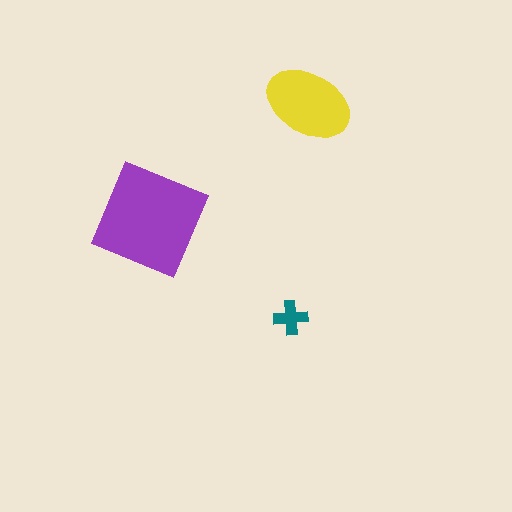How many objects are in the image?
There are 3 objects in the image.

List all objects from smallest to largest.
The teal cross, the yellow ellipse, the purple square.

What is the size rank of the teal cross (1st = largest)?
3rd.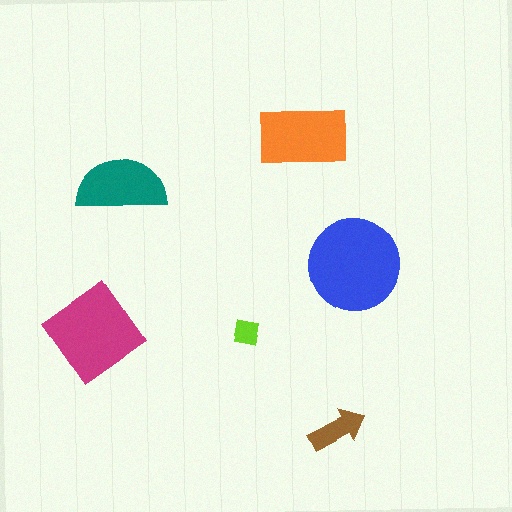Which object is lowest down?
The brown arrow is bottommost.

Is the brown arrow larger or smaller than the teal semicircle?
Smaller.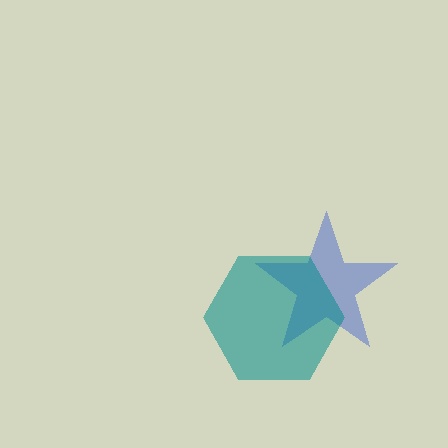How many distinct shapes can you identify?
There are 2 distinct shapes: a blue star, a teal hexagon.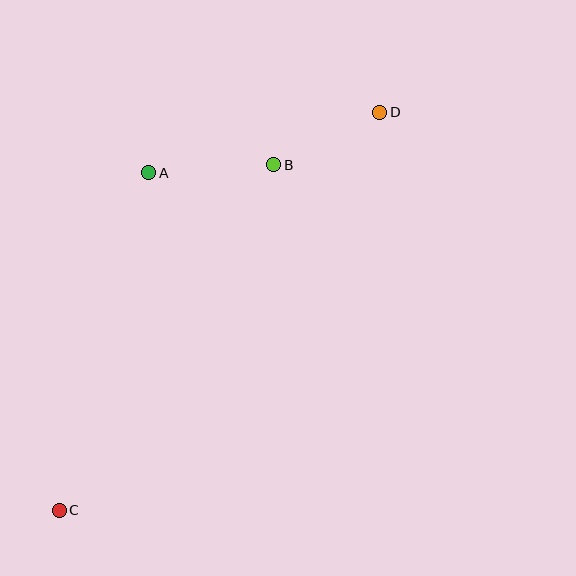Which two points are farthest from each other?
Points C and D are farthest from each other.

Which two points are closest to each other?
Points B and D are closest to each other.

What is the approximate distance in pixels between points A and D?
The distance between A and D is approximately 239 pixels.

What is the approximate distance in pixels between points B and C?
The distance between B and C is approximately 407 pixels.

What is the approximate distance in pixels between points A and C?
The distance between A and C is approximately 349 pixels.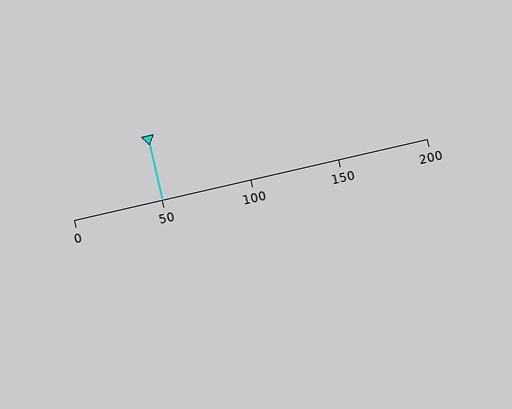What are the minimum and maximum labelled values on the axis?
The axis runs from 0 to 200.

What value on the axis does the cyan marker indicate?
The marker indicates approximately 50.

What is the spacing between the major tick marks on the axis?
The major ticks are spaced 50 apart.